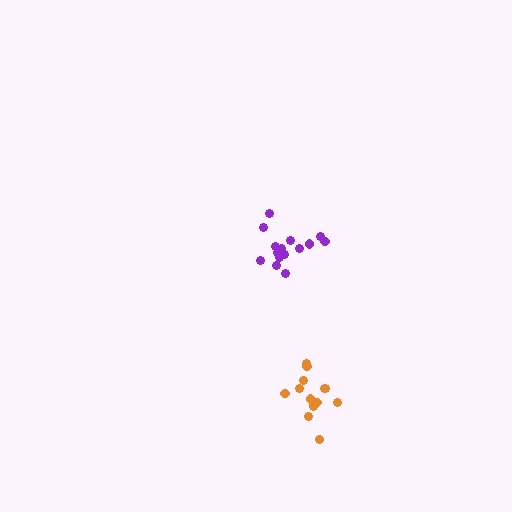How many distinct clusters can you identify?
There are 2 distinct clusters.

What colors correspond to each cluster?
The clusters are colored: orange, purple.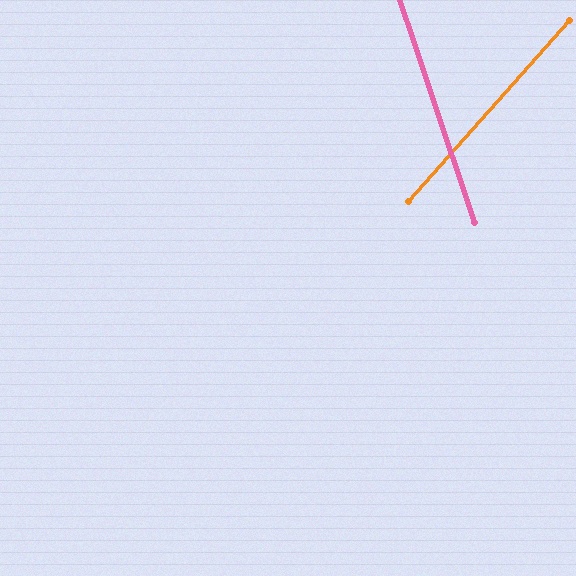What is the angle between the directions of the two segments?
Approximately 60 degrees.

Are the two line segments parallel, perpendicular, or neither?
Neither parallel nor perpendicular — they differ by about 60°.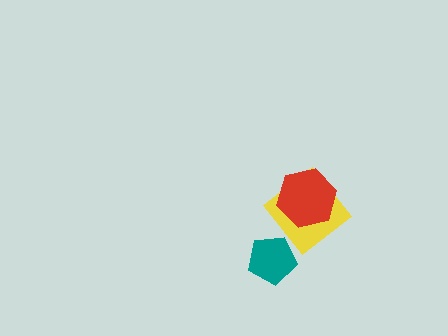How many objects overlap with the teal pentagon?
1 object overlaps with the teal pentagon.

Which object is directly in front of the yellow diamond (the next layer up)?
The teal pentagon is directly in front of the yellow diamond.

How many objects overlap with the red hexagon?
1 object overlaps with the red hexagon.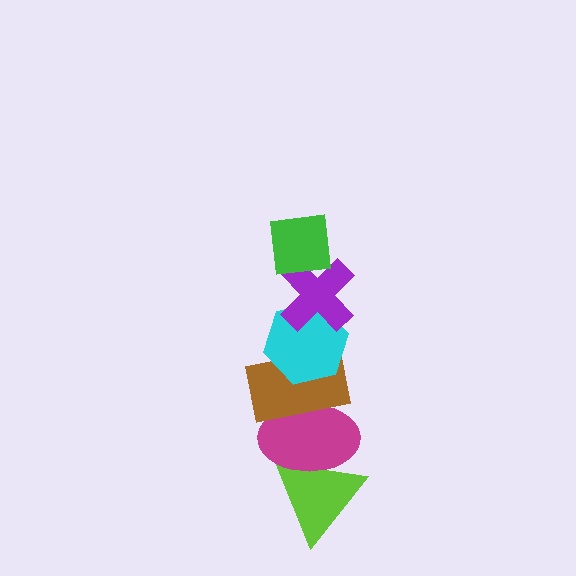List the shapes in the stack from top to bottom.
From top to bottom: the green square, the purple cross, the cyan hexagon, the brown rectangle, the magenta ellipse, the lime triangle.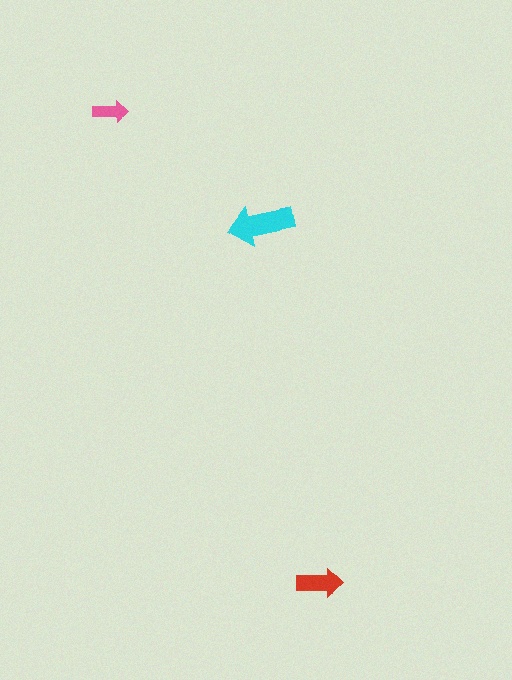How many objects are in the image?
There are 3 objects in the image.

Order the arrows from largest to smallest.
the cyan one, the red one, the pink one.